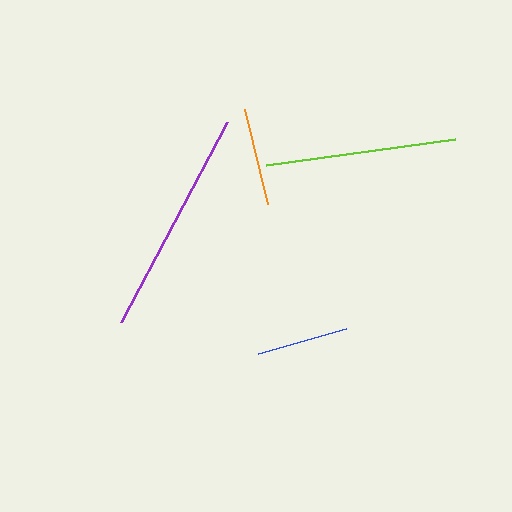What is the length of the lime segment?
The lime segment is approximately 191 pixels long.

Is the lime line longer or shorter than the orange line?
The lime line is longer than the orange line.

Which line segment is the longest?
The purple line is the longest at approximately 227 pixels.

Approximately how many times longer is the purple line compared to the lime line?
The purple line is approximately 1.2 times the length of the lime line.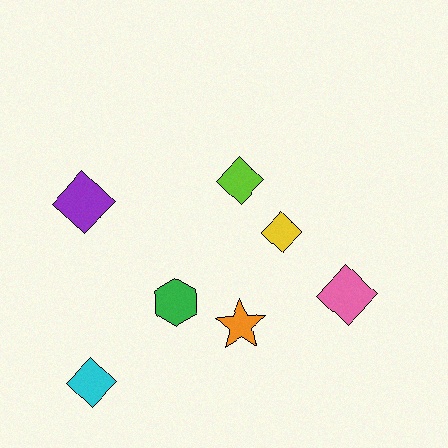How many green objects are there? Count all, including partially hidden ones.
There is 1 green object.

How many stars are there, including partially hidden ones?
There is 1 star.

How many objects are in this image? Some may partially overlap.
There are 7 objects.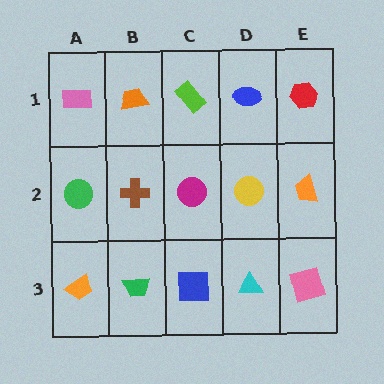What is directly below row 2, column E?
A pink square.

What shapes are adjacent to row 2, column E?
A red hexagon (row 1, column E), a pink square (row 3, column E), a yellow circle (row 2, column D).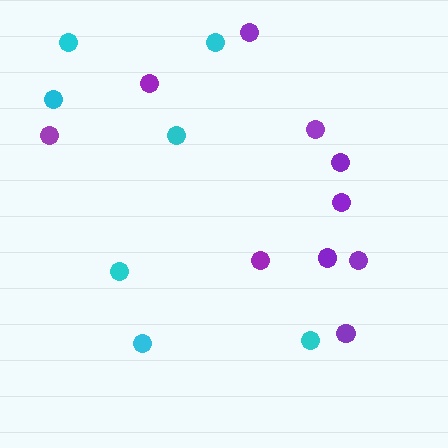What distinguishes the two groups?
There are 2 groups: one group of purple circles (10) and one group of cyan circles (7).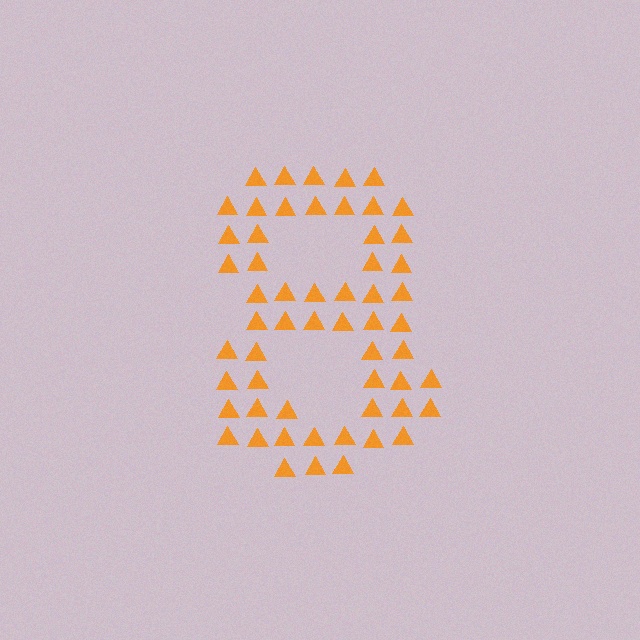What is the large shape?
The large shape is the digit 8.